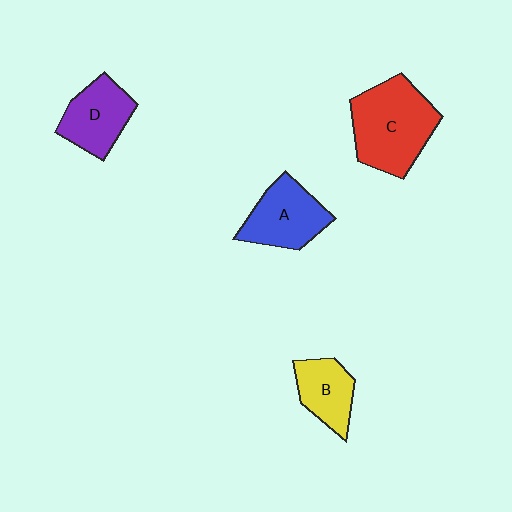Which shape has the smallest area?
Shape B (yellow).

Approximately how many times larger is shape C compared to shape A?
Approximately 1.4 times.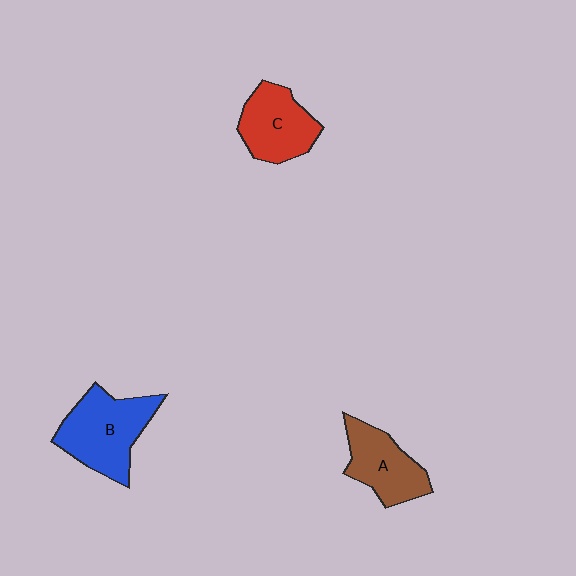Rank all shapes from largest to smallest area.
From largest to smallest: B (blue), C (red), A (brown).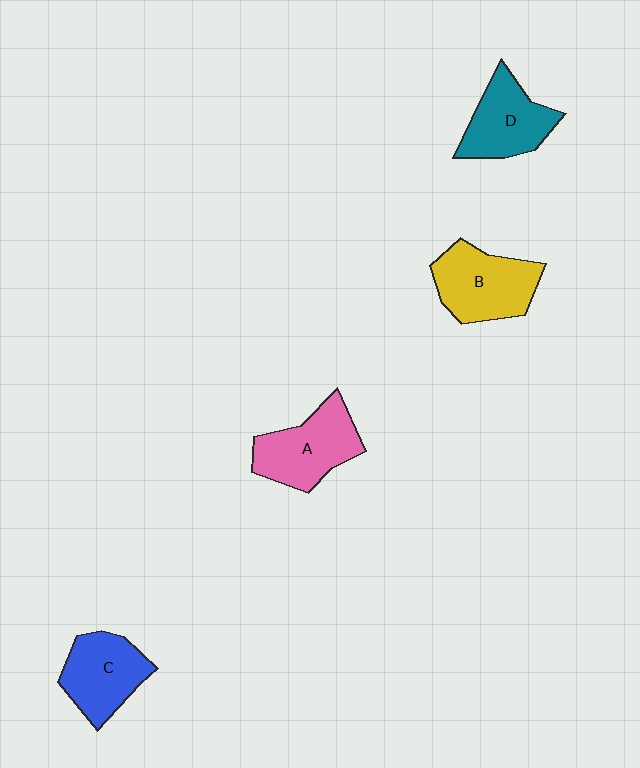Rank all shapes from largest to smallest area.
From largest to smallest: B (yellow), A (pink), C (blue), D (teal).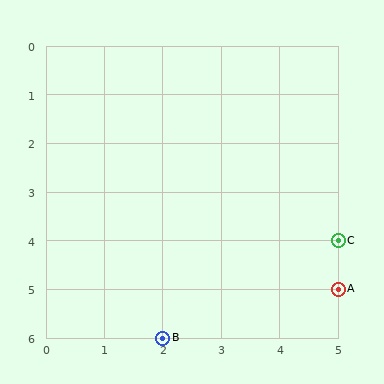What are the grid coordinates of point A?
Point A is at grid coordinates (5, 5).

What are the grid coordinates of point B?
Point B is at grid coordinates (2, 6).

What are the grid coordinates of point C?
Point C is at grid coordinates (5, 4).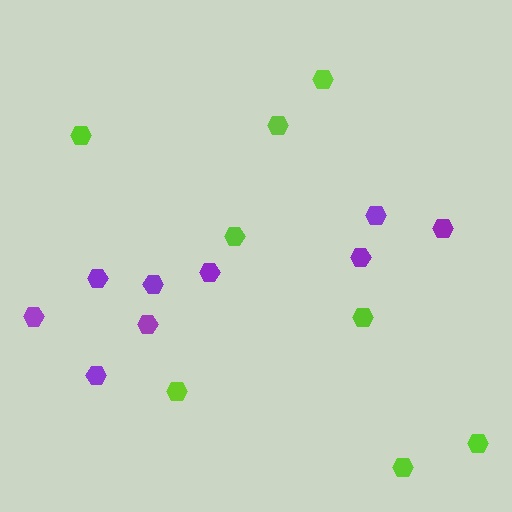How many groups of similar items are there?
There are 2 groups: one group of lime hexagons (8) and one group of purple hexagons (9).